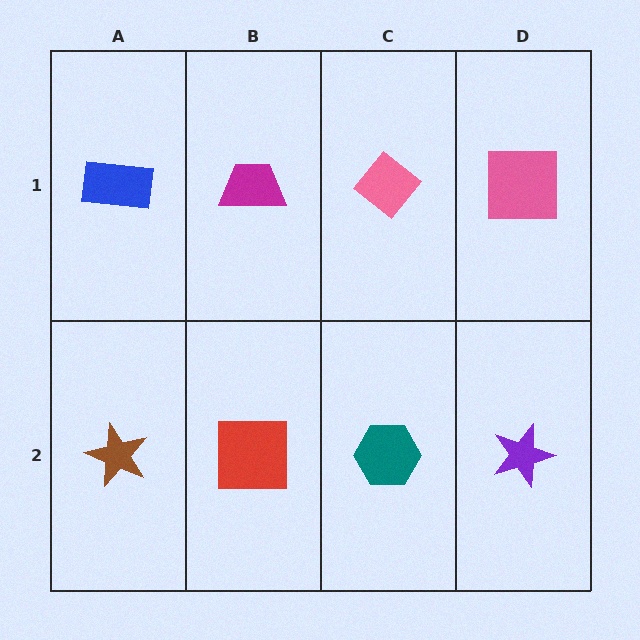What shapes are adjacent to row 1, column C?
A teal hexagon (row 2, column C), a magenta trapezoid (row 1, column B), a pink square (row 1, column D).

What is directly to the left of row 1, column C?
A magenta trapezoid.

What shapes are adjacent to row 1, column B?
A red square (row 2, column B), a blue rectangle (row 1, column A), a pink diamond (row 1, column C).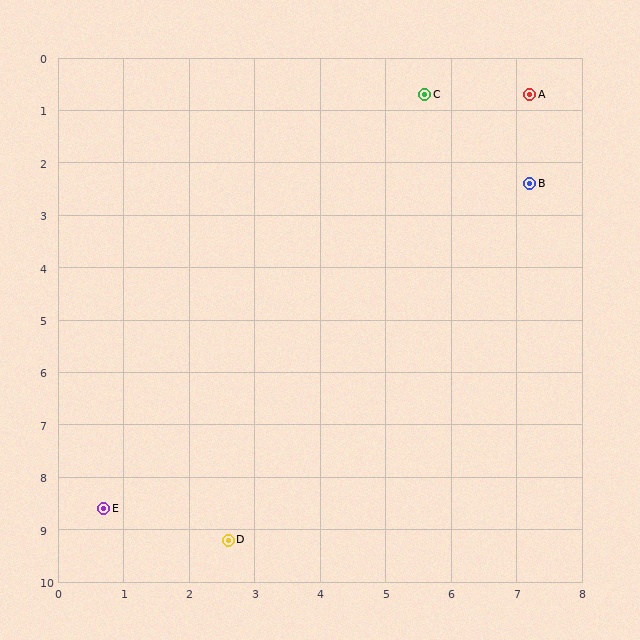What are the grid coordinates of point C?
Point C is at approximately (5.6, 0.7).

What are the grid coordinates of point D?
Point D is at approximately (2.6, 9.2).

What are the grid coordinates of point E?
Point E is at approximately (0.7, 8.6).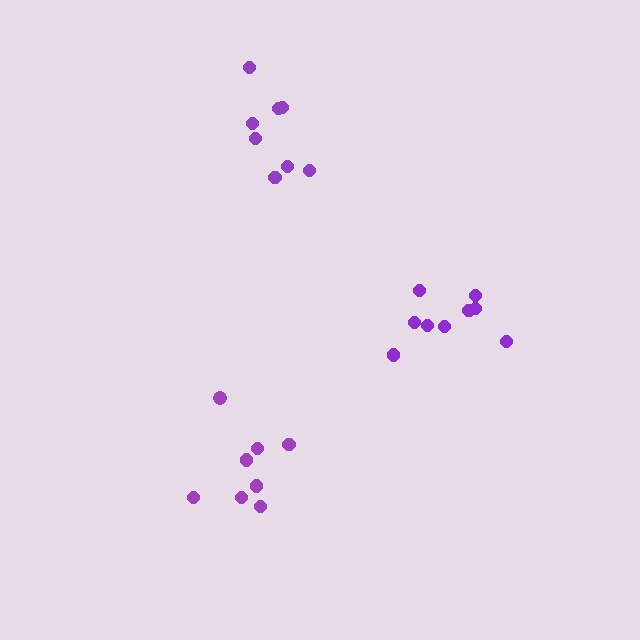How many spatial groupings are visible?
There are 3 spatial groupings.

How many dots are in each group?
Group 1: 8 dots, Group 2: 8 dots, Group 3: 9 dots (25 total).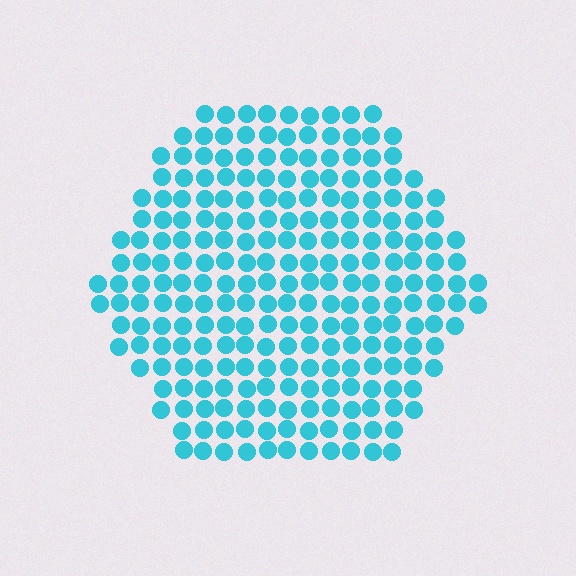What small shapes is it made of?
It is made of small circles.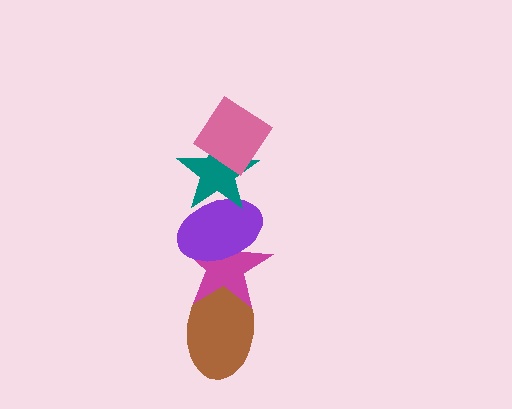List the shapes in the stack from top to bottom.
From top to bottom: the pink diamond, the teal star, the purple ellipse, the magenta star, the brown ellipse.